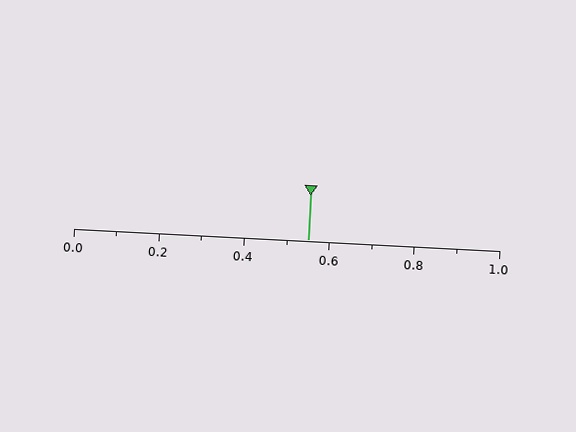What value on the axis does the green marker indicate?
The marker indicates approximately 0.55.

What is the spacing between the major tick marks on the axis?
The major ticks are spaced 0.2 apart.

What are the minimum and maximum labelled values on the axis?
The axis runs from 0.0 to 1.0.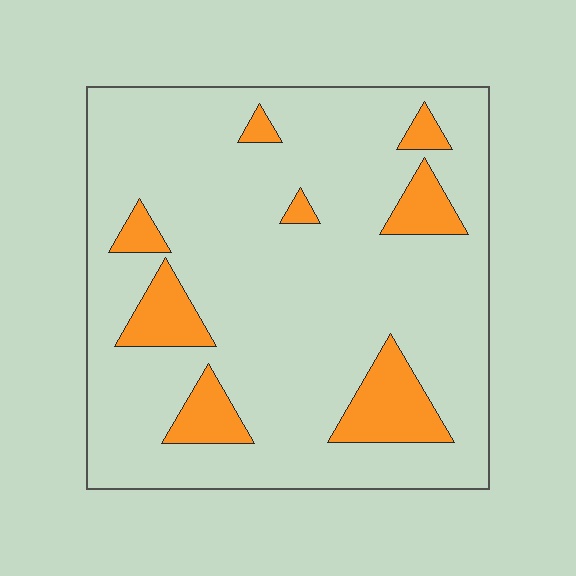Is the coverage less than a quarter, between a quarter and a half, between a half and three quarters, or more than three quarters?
Less than a quarter.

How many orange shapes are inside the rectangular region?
8.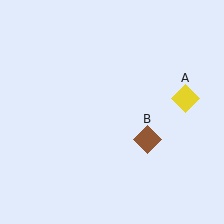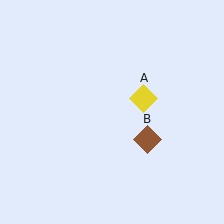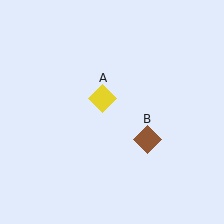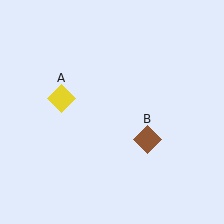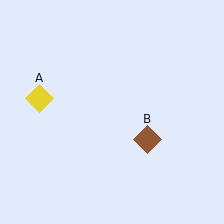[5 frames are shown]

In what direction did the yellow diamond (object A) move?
The yellow diamond (object A) moved left.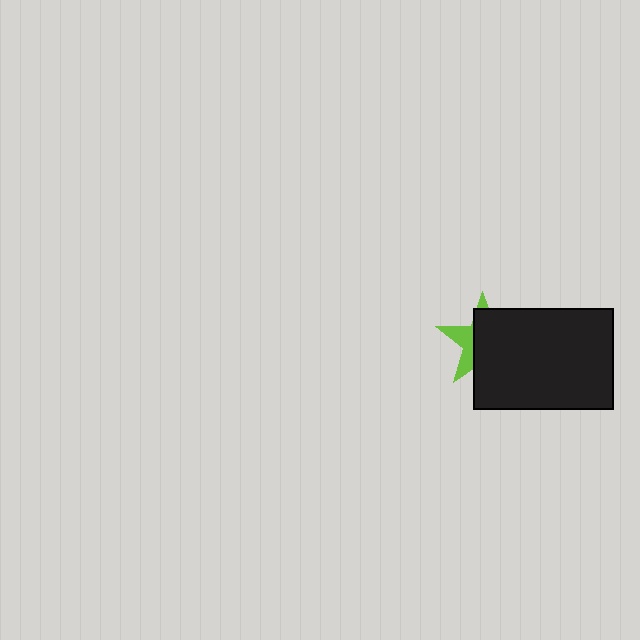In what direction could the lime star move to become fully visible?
The lime star could move left. That would shift it out from behind the black rectangle entirely.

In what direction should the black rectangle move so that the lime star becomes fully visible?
The black rectangle should move right. That is the shortest direction to clear the overlap and leave the lime star fully visible.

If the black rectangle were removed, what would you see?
You would see the complete lime star.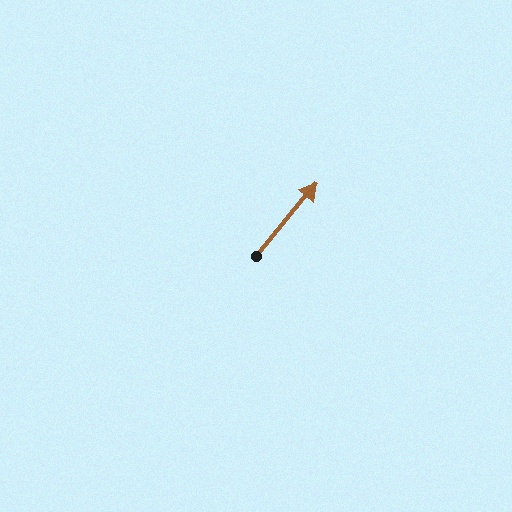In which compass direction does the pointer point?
Northeast.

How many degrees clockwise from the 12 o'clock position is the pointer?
Approximately 40 degrees.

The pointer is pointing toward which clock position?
Roughly 1 o'clock.